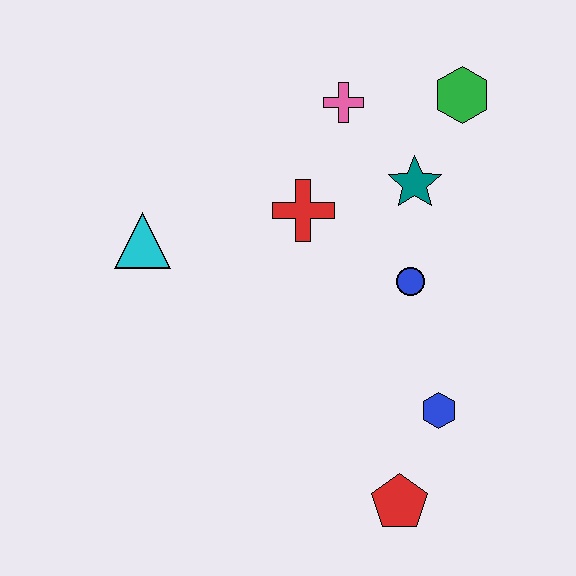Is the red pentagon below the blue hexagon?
Yes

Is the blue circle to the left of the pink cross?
No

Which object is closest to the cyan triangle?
The red cross is closest to the cyan triangle.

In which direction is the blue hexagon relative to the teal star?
The blue hexagon is below the teal star.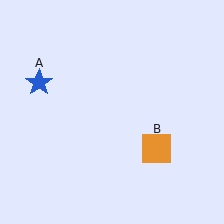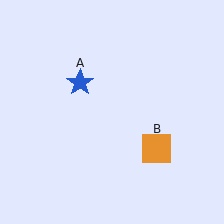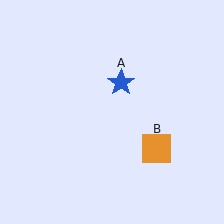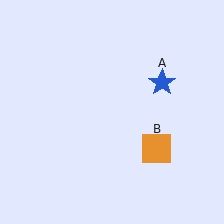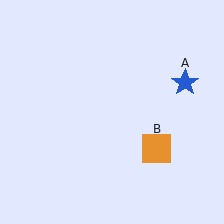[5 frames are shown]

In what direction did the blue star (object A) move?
The blue star (object A) moved right.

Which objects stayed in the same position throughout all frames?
Orange square (object B) remained stationary.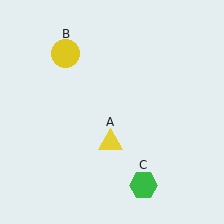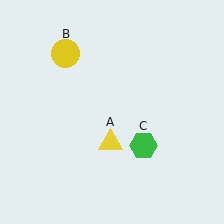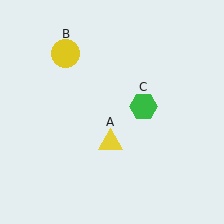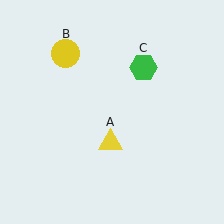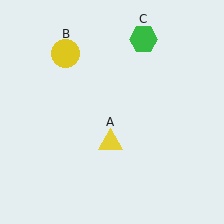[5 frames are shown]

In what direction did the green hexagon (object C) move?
The green hexagon (object C) moved up.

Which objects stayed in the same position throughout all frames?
Yellow triangle (object A) and yellow circle (object B) remained stationary.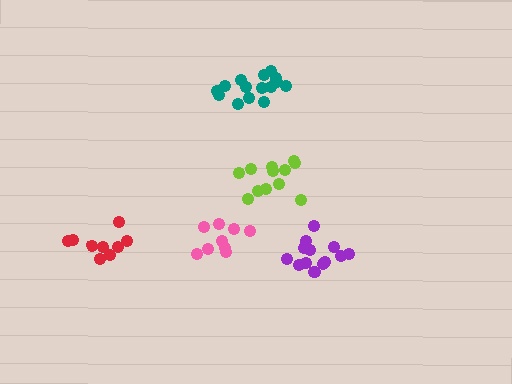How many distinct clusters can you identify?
There are 5 distinct clusters.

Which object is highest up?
The teal cluster is topmost.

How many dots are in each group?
Group 1: 13 dots, Group 2: 9 dots, Group 3: 9 dots, Group 4: 15 dots, Group 5: 12 dots (58 total).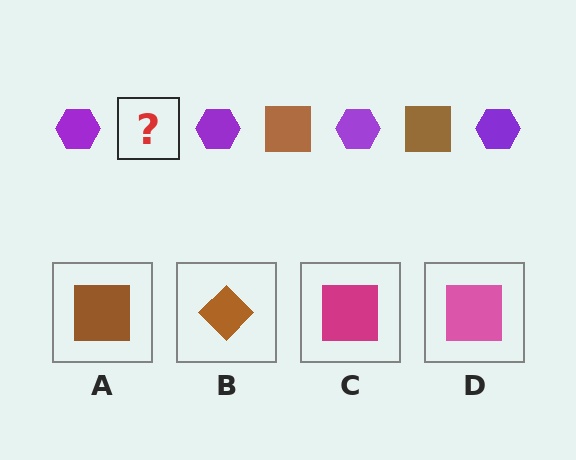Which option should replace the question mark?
Option A.